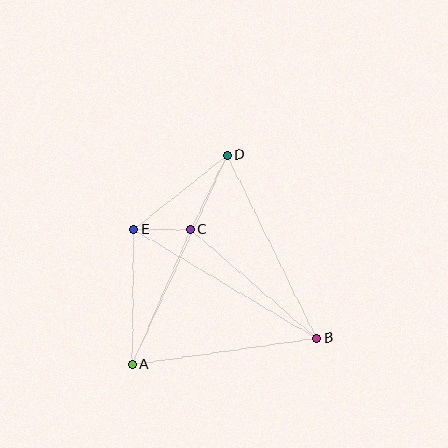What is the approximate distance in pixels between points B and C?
The distance between B and C is approximately 167 pixels.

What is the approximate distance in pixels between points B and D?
The distance between B and D is approximately 204 pixels.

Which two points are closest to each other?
Points C and E are closest to each other.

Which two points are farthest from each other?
Points A and D are farthest from each other.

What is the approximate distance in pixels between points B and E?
The distance between B and E is approximately 213 pixels.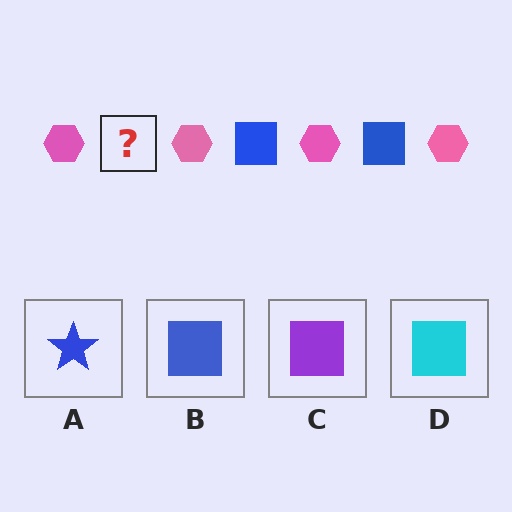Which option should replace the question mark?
Option B.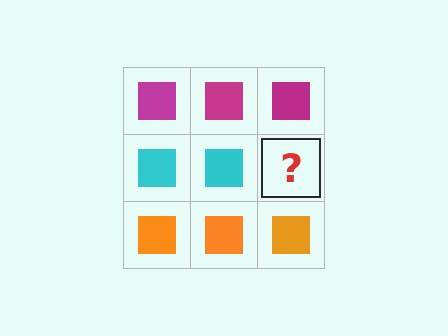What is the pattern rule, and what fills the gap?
The rule is that each row has a consistent color. The gap should be filled with a cyan square.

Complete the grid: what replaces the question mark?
The question mark should be replaced with a cyan square.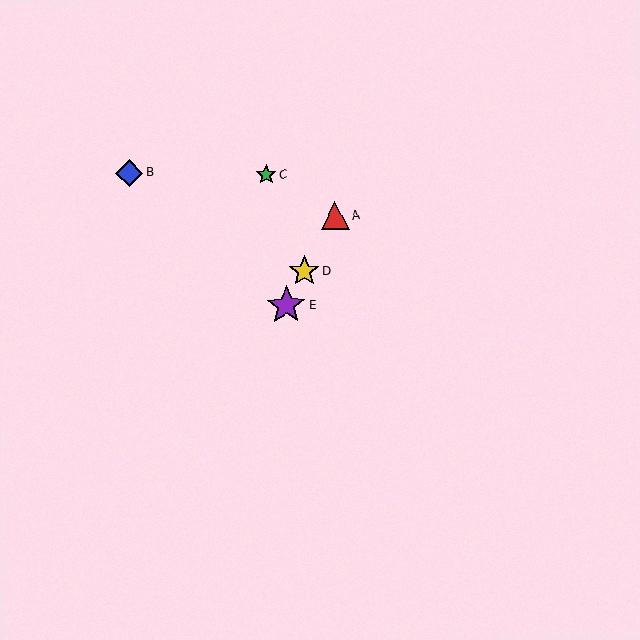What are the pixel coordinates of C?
Object C is at (266, 174).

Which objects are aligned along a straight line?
Objects A, D, E are aligned along a straight line.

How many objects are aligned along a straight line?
3 objects (A, D, E) are aligned along a straight line.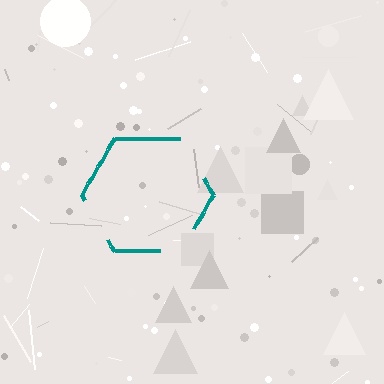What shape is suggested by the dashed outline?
The dashed outline suggests a hexagon.